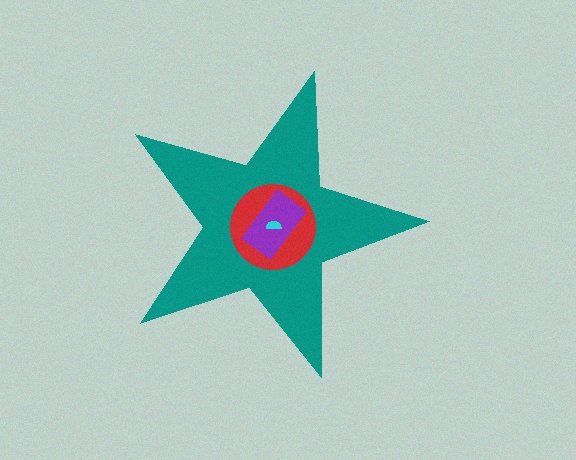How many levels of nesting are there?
4.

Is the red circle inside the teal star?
Yes.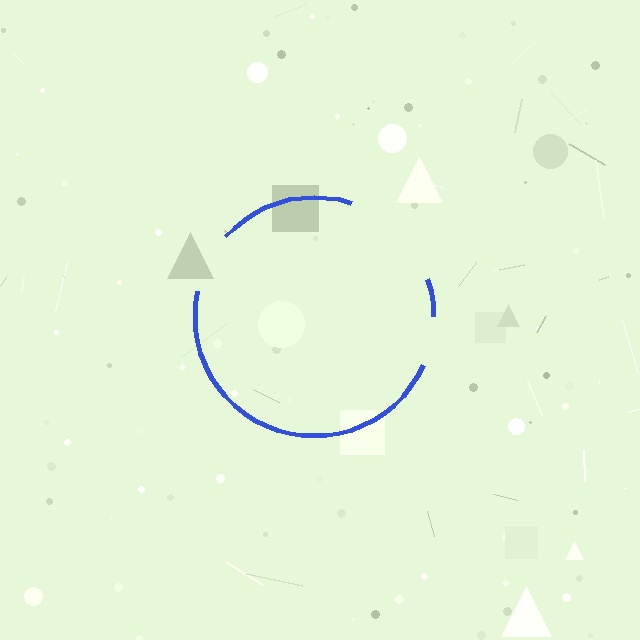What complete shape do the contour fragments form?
The contour fragments form a circle.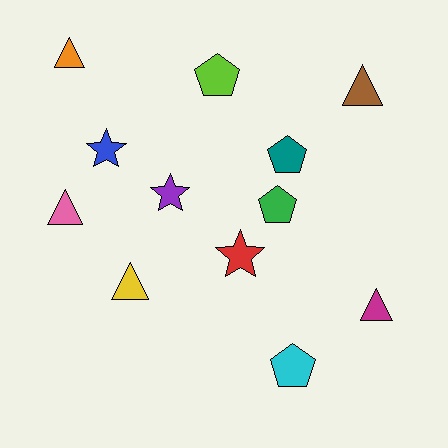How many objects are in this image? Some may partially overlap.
There are 12 objects.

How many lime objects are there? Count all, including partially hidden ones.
There is 1 lime object.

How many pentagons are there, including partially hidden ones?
There are 4 pentagons.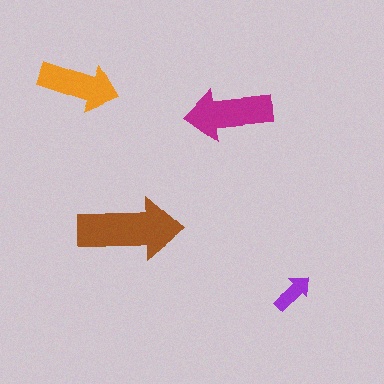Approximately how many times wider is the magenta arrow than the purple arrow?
About 2 times wider.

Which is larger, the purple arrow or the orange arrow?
The orange one.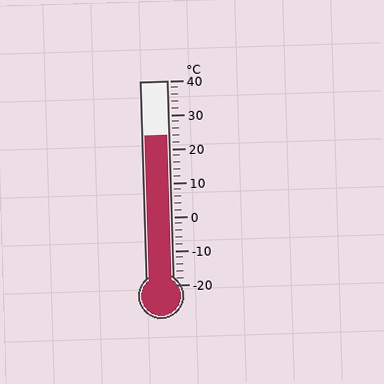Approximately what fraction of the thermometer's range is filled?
The thermometer is filled to approximately 75% of its range.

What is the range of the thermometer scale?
The thermometer scale ranges from -20°C to 40°C.